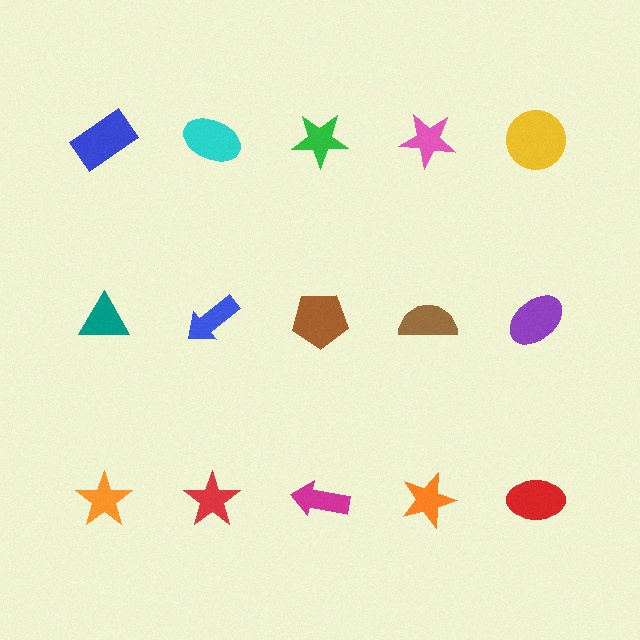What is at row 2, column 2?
A blue arrow.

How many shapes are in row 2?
5 shapes.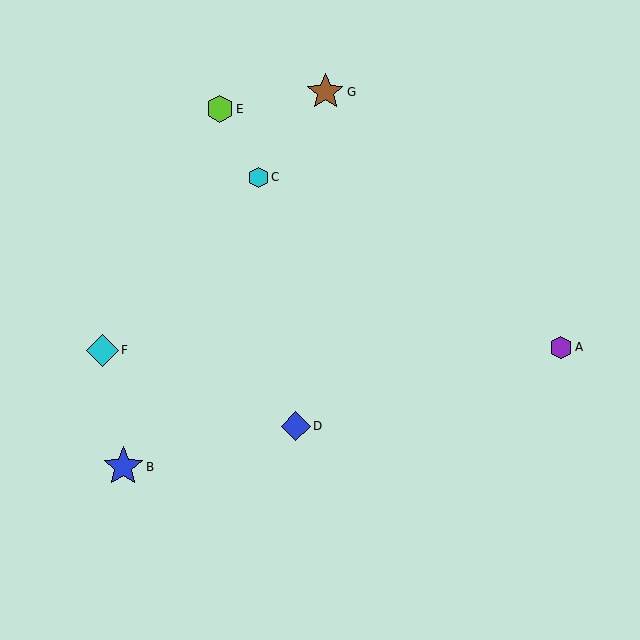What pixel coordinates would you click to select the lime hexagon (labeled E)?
Click at (220, 109) to select the lime hexagon E.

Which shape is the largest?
The blue star (labeled B) is the largest.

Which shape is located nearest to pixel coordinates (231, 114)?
The lime hexagon (labeled E) at (220, 109) is nearest to that location.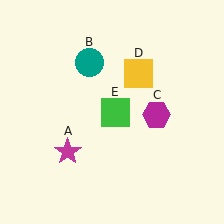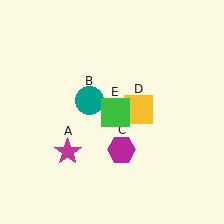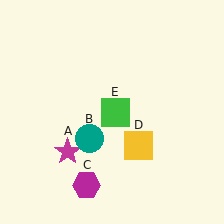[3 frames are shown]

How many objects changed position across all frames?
3 objects changed position: teal circle (object B), magenta hexagon (object C), yellow square (object D).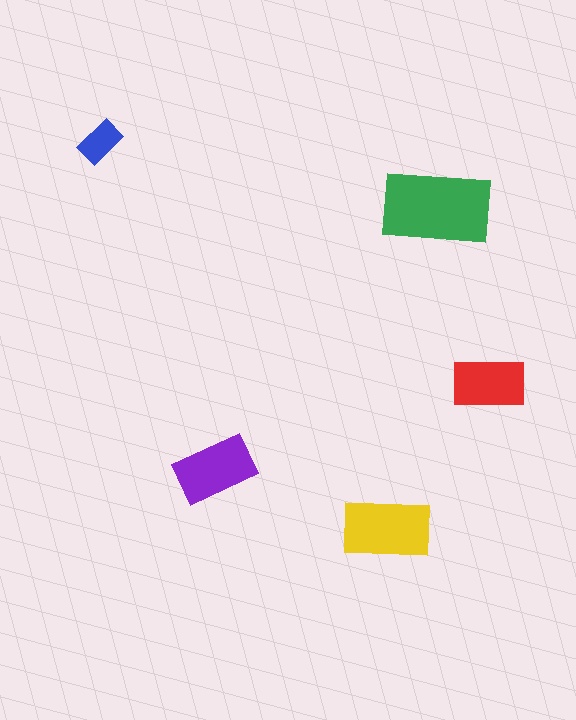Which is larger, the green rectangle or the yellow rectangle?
The green one.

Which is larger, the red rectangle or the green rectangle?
The green one.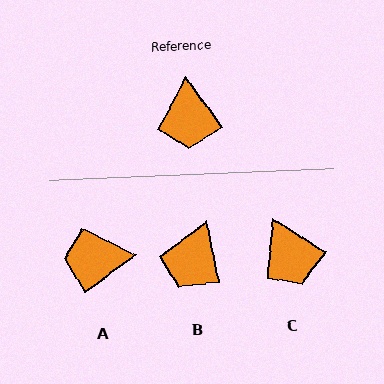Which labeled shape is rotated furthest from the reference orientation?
A, about 89 degrees away.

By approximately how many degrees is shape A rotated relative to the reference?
Approximately 89 degrees clockwise.